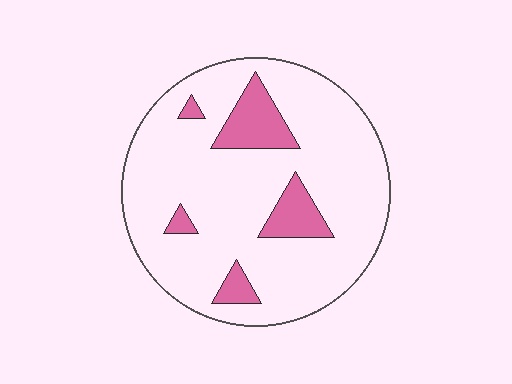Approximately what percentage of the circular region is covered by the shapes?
Approximately 15%.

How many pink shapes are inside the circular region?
5.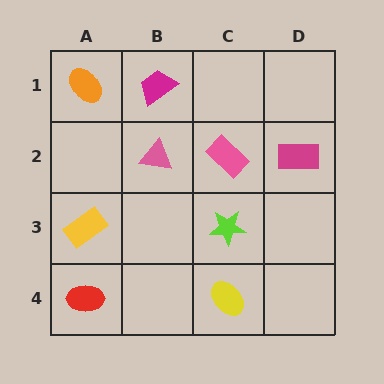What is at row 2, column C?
A pink rectangle.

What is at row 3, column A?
A yellow rectangle.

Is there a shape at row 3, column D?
No, that cell is empty.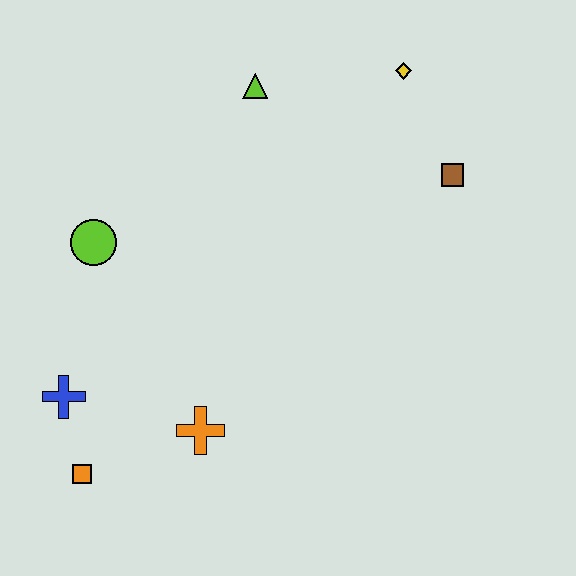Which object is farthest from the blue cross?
The yellow diamond is farthest from the blue cross.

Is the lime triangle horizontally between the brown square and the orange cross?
Yes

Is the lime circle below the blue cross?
No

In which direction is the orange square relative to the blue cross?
The orange square is below the blue cross.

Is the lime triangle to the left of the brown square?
Yes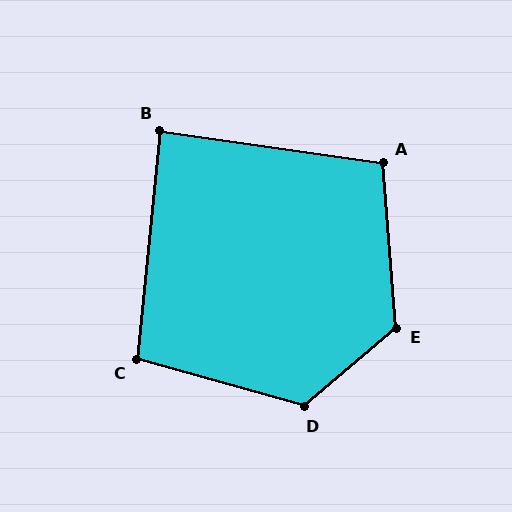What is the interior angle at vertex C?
Approximately 100 degrees (obtuse).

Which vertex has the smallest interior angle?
B, at approximately 88 degrees.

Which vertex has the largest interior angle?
E, at approximately 126 degrees.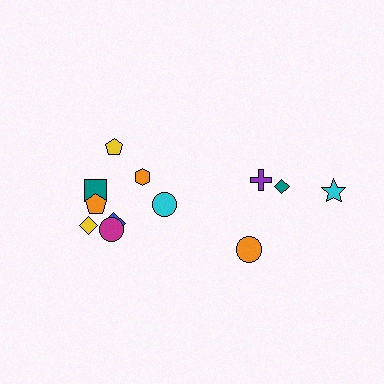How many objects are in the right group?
There are 4 objects.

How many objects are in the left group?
There are 8 objects.